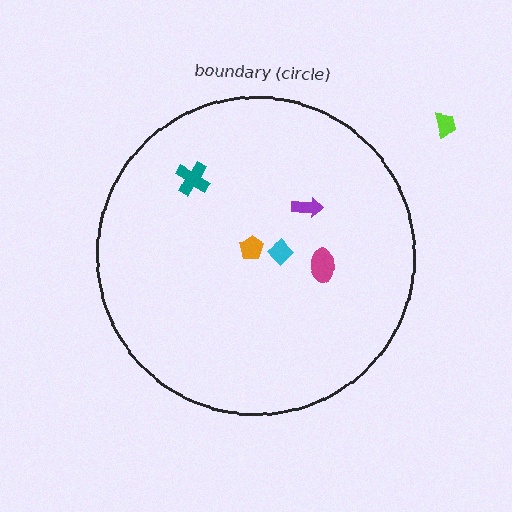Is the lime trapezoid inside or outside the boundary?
Outside.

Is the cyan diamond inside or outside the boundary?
Inside.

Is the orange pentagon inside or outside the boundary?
Inside.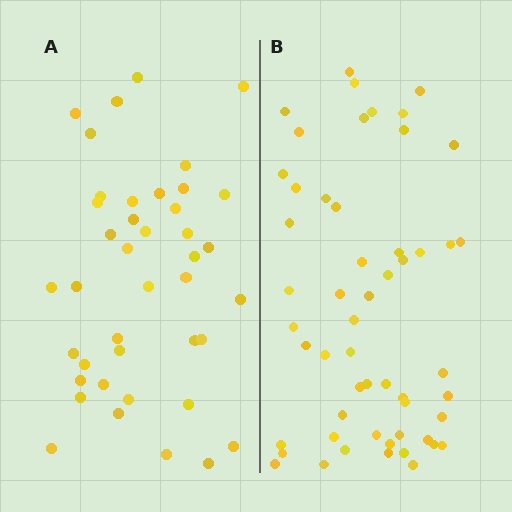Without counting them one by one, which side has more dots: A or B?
Region B (the right region) has more dots.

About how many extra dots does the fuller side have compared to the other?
Region B has approximately 15 more dots than region A.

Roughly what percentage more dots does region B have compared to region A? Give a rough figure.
About 30% more.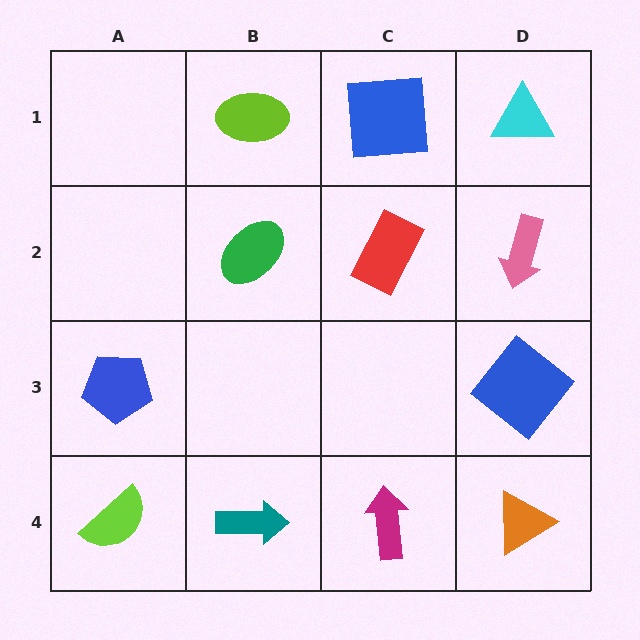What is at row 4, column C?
A magenta arrow.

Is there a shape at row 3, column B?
No, that cell is empty.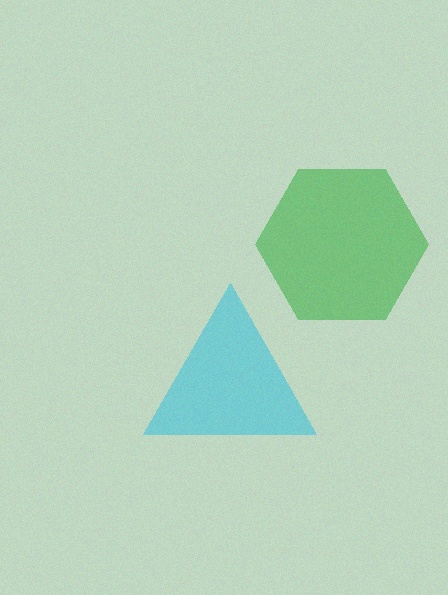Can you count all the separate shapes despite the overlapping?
Yes, there are 2 separate shapes.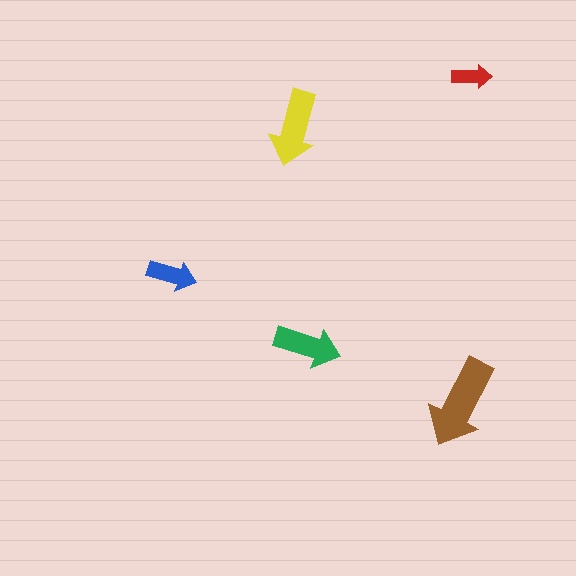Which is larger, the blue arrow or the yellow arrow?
The yellow one.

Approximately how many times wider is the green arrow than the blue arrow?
About 1.5 times wider.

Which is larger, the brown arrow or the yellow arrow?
The brown one.